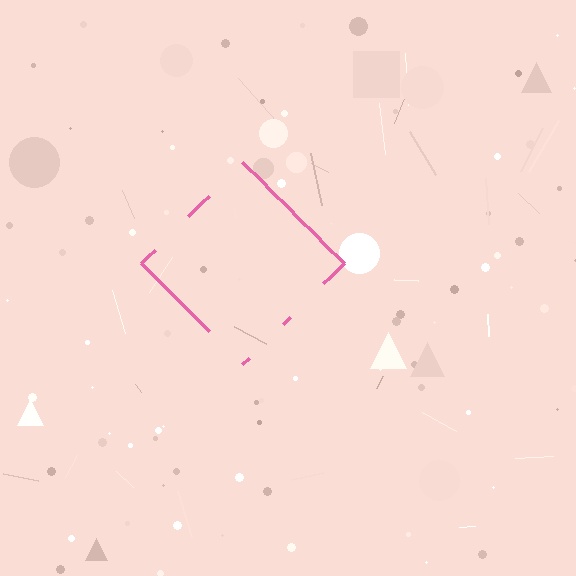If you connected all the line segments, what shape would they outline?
They would outline a diamond.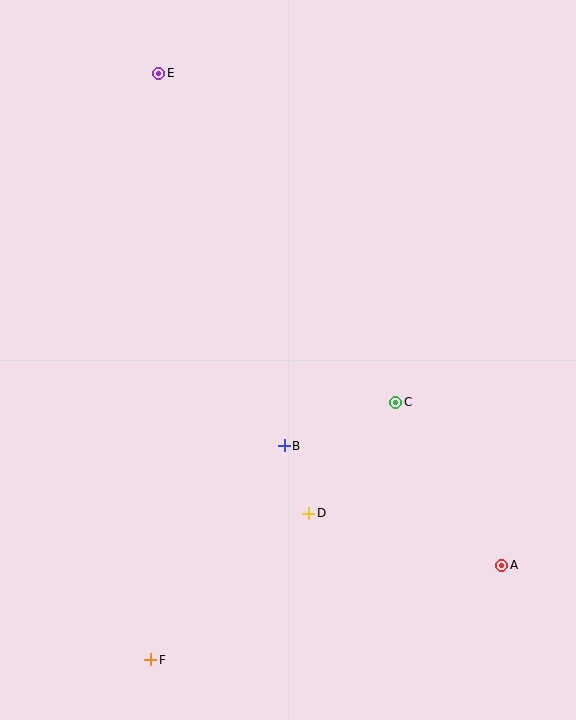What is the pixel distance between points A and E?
The distance between A and E is 599 pixels.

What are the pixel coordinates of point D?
Point D is at (309, 514).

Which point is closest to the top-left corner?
Point E is closest to the top-left corner.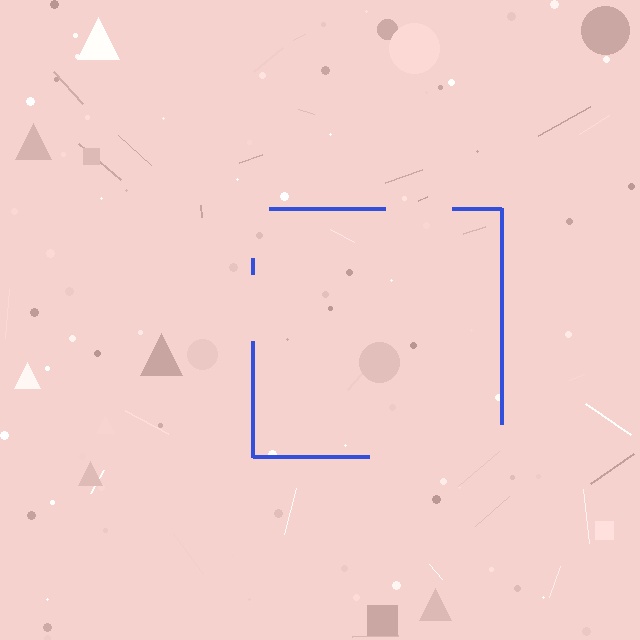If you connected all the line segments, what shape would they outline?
They would outline a square.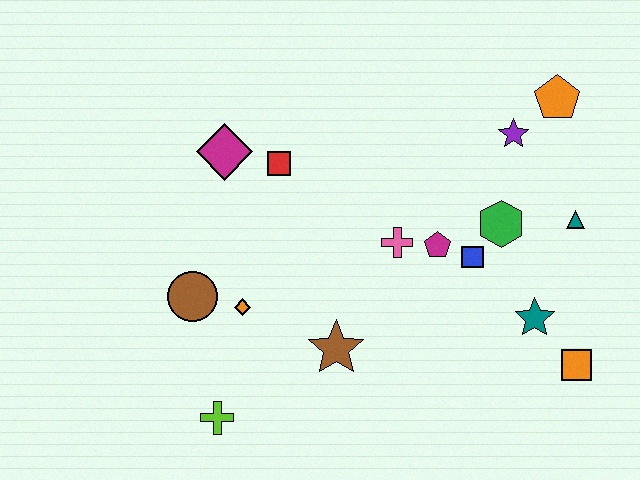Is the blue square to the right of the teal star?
No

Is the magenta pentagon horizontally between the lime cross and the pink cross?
No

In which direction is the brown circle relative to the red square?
The brown circle is below the red square.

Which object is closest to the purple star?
The orange pentagon is closest to the purple star.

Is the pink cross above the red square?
No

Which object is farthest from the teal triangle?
The lime cross is farthest from the teal triangle.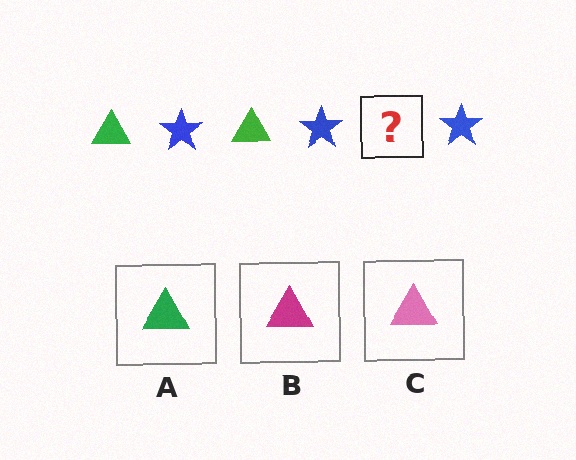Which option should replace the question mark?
Option A.